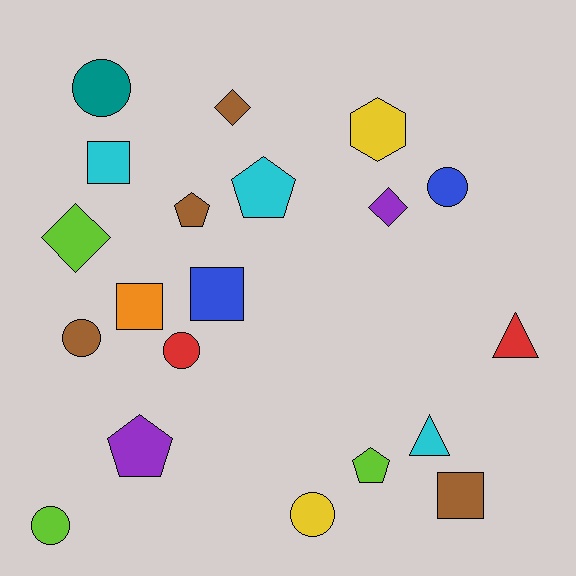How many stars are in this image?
There are no stars.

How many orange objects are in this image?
There is 1 orange object.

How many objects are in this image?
There are 20 objects.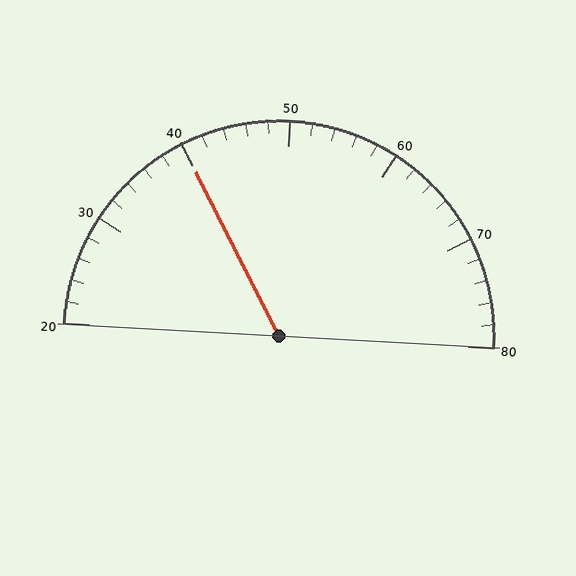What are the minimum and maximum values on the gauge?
The gauge ranges from 20 to 80.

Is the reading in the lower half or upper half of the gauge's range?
The reading is in the lower half of the range (20 to 80).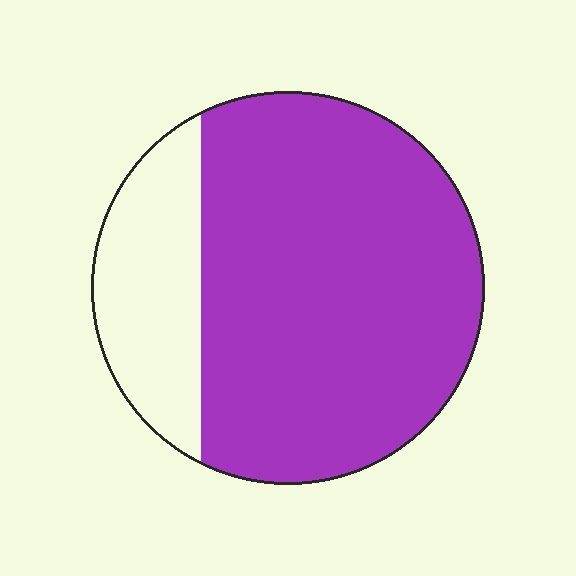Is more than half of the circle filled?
Yes.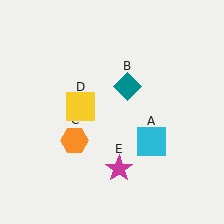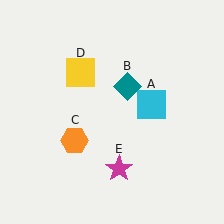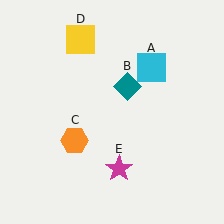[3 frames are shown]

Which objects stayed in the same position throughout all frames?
Teal diamond (object B) and orange hexagon (object C) and magenta star (object E) remained stationary.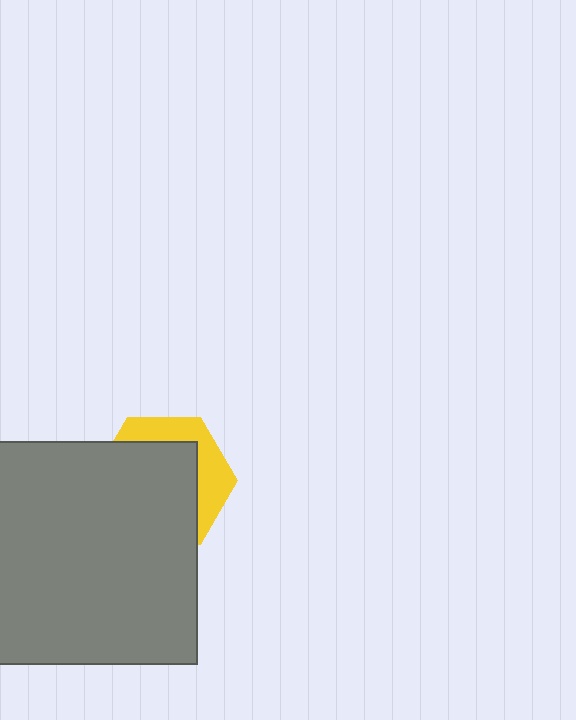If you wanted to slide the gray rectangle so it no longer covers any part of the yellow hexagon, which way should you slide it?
Slide it toward the lower-left — that is the most direct way to separate the two shapes.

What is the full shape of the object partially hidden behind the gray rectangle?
The partially hidden object is a yellow hexagon.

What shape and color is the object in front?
The object in front is a gray rectangle.